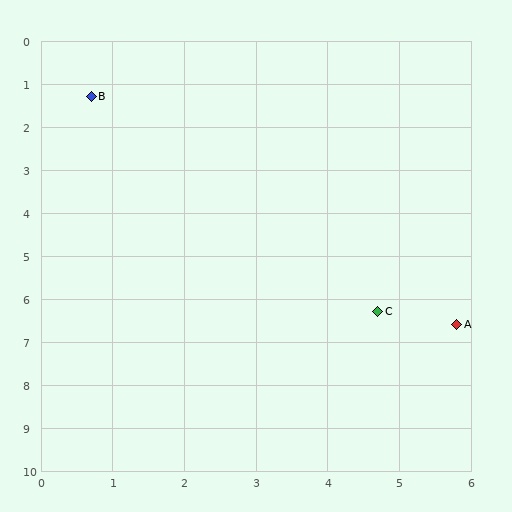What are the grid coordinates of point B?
Point B is at approximately (0.7, 1.3).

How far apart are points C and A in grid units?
Points C and A are about 1.1 grid units apart.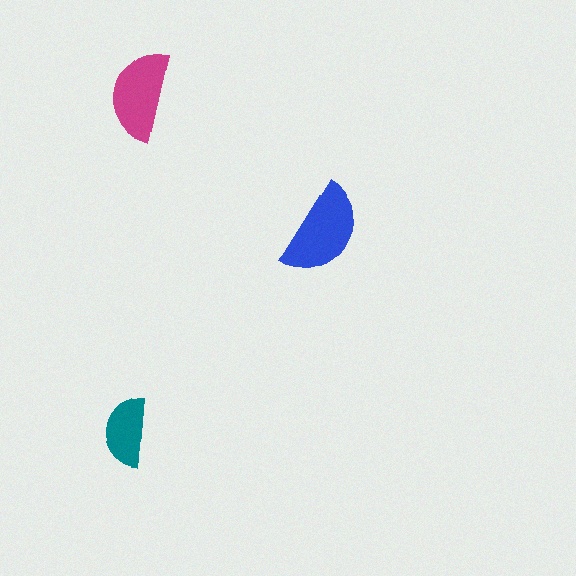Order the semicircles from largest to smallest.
the blue one, the magenta one, the teal one.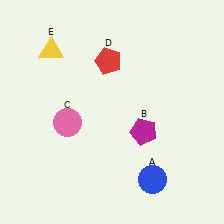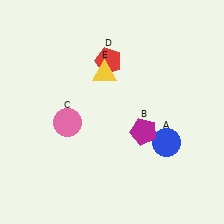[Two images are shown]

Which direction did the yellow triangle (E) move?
The yellow triangle (E) moved right.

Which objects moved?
The objects that moved are: the blue circle (A), the yellow triangle (E).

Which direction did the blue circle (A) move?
The blue circle (A) moved up.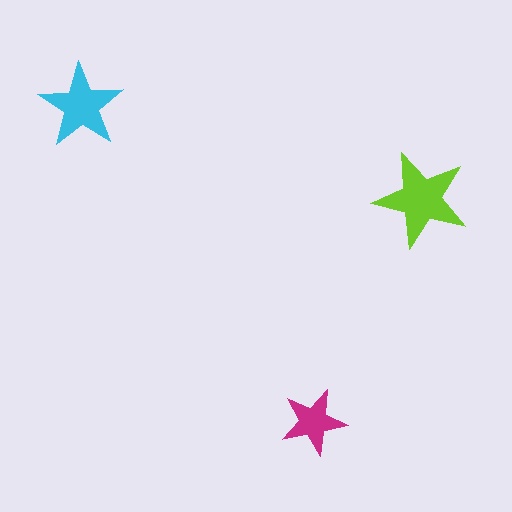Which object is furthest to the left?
The cyan star is leftmost.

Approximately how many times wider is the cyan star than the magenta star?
About 1.5 times wider.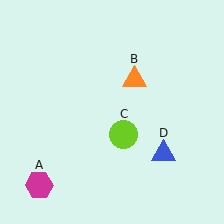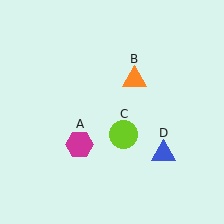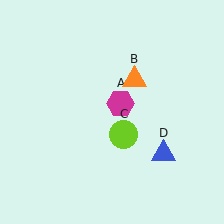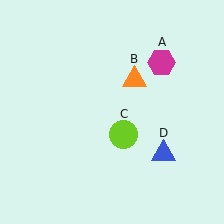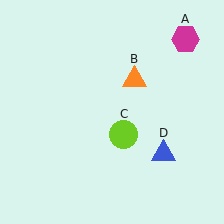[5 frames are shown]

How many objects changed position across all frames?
1 object changed position: magenta hexagon (object A).